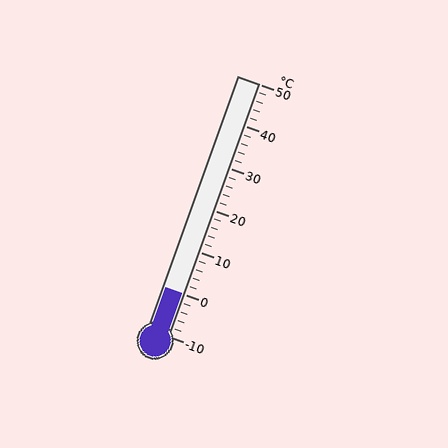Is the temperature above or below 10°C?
The temperature is below 10°C.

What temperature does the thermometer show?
The thermometer shows approximately 0°C.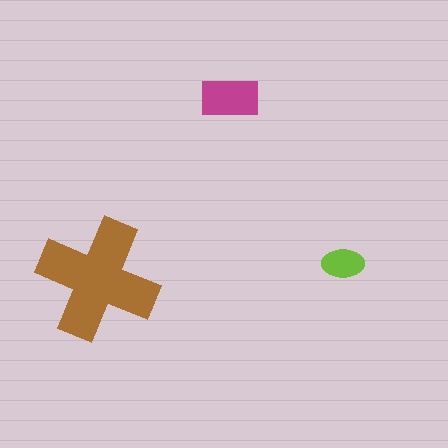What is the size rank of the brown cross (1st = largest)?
1st.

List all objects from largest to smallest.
The brown cross, the magenta rectangle, the lime ellipse.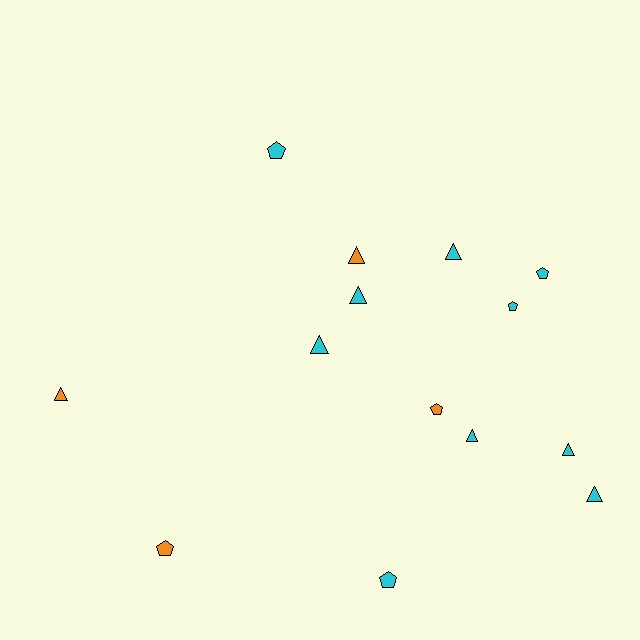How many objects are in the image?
There are 14 objects.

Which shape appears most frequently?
Triangle, with 8 objects.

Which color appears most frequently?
Cyan, with 10 objects.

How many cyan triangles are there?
There are 6 cyan triangles.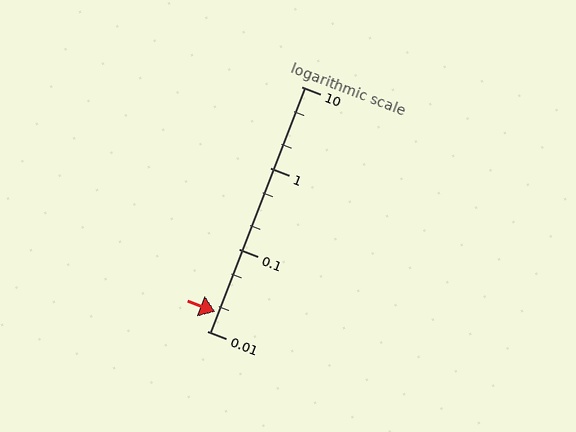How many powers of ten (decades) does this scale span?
The scale spans 3 decades, from 0.01 to 10.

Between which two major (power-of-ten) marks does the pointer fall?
The pointer is between 0.01 and 0.1.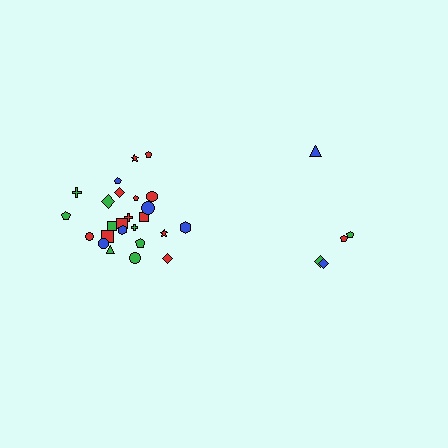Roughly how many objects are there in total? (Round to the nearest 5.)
Roughly 30 objects in total.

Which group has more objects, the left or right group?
The left group.